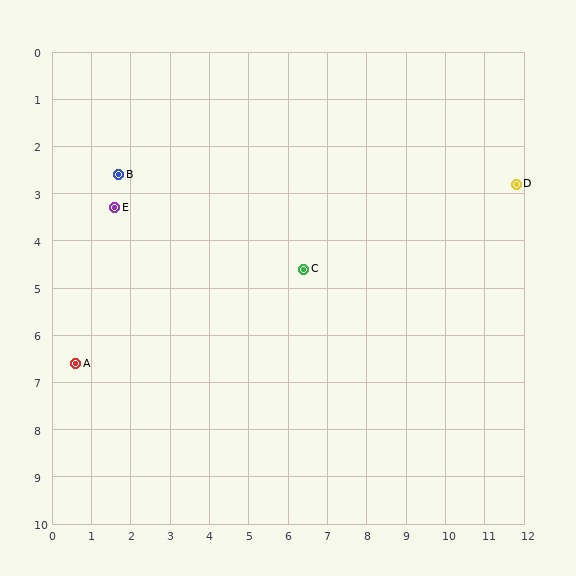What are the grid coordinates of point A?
Point A is at approximately (0.6, 6.6).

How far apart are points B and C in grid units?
Points B and C are about 5.1 grid units apart.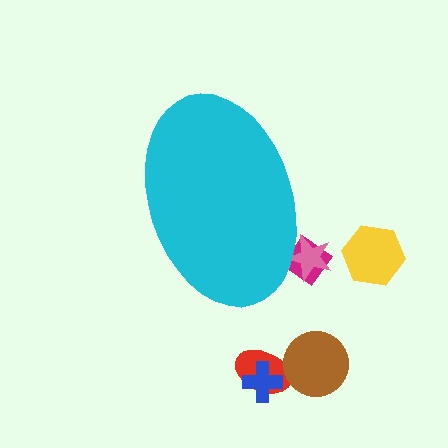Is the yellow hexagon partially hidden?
No, the yellow hexagon is fully visible.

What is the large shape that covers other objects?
A cyan ellipse.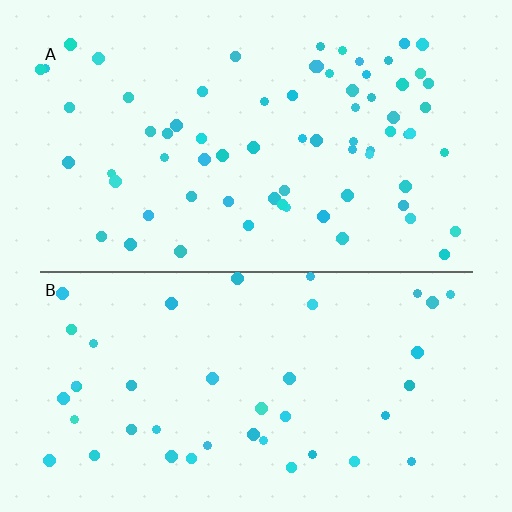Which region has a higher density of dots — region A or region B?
A (the top).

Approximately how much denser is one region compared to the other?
Approximately 1.7× — region A over region B.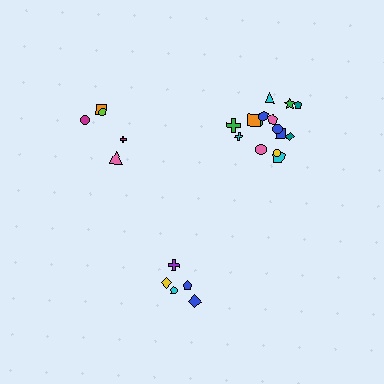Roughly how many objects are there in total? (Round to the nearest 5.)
Roughly 25 objects in total.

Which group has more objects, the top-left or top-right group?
The top-right group.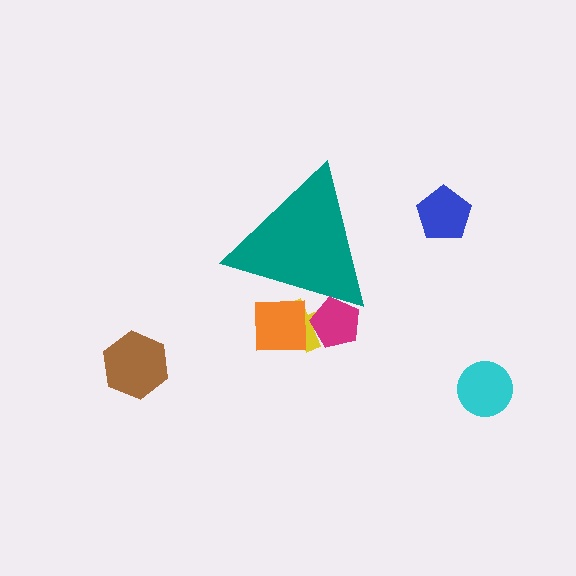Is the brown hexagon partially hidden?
No, the brown hexagon is fully visible.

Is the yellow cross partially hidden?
Yes, the yellow cross is partially hidden behind the teal triangle.